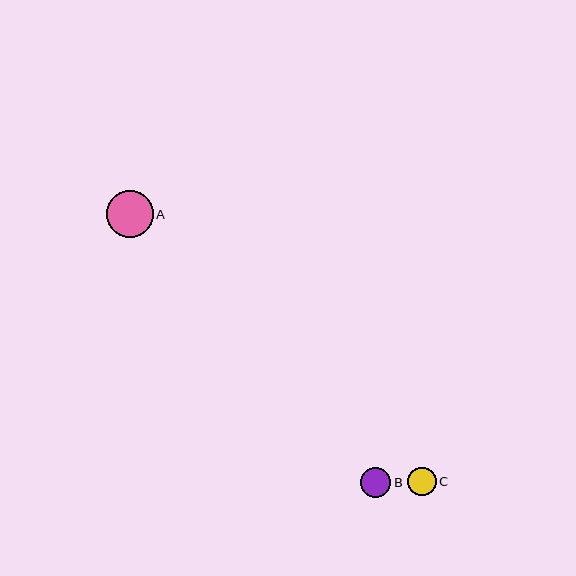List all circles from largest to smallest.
From largest to smallest: A, B, C.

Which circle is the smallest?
Circle C is the smallest with a size of approximately 28 pixels.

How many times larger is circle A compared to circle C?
Circle A is approximately 1.6 times the size of circle C.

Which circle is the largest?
Circle A is the largest with a size of approximately 47 pixels.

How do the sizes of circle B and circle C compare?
Circle B and circle C are approximately the same size.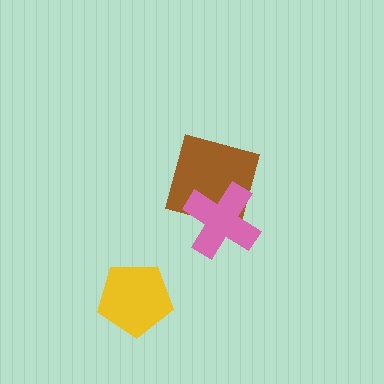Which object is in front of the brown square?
The pink cross is in front of the brown square.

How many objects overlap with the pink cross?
1 object overlaps with the pink cross.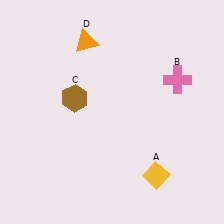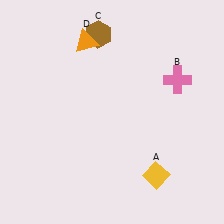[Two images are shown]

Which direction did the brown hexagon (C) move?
The brown hexagon (C) moved up.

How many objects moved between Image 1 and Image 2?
1 object moved between the two images.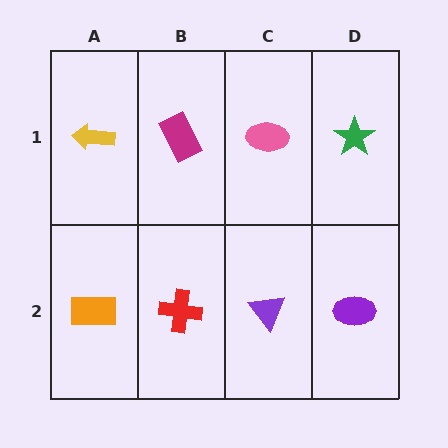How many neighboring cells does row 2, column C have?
3.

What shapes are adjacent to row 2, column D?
A green star (row 1, column D), a purple triangle (row 2, column C).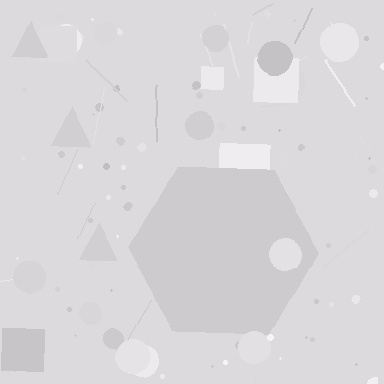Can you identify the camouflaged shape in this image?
The camouflaged shape is a hexagon.